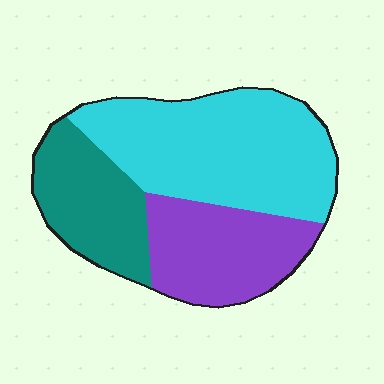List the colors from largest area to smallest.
From largest to smallest: cyan, purple, teal.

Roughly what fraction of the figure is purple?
Purple covers roughly 30% of the figure.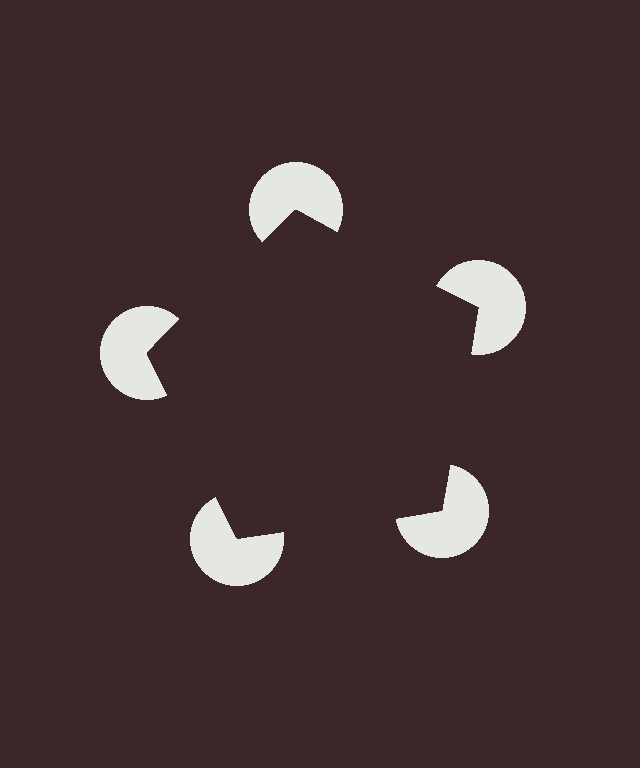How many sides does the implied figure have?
5 sides.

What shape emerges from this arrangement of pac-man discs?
An illusory pentagon — its edges are inferred from the aligned wedge cuts in the pac-man discs, not physically drawn.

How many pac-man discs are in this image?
There are 5 — one at each vertex of the illusory pentagon.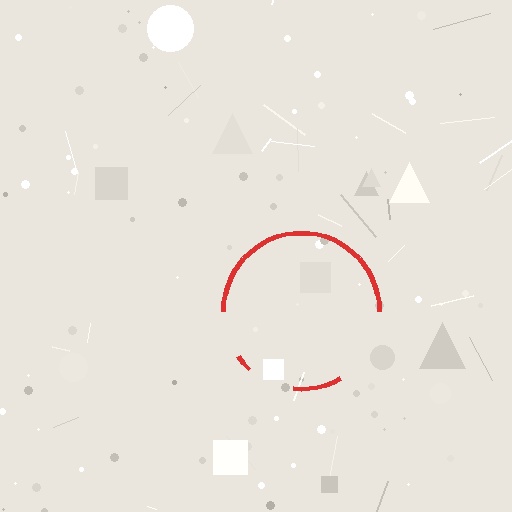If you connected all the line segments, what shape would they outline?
They would outline a circle.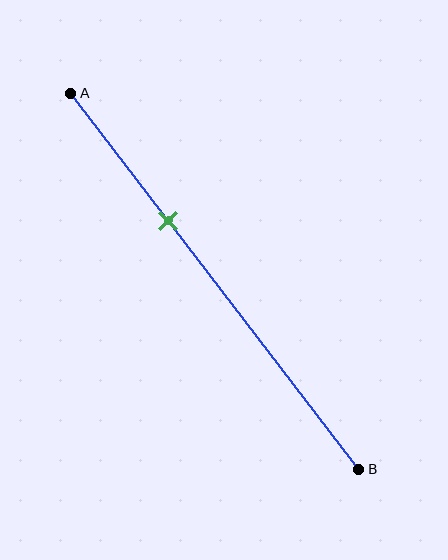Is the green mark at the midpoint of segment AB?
No, the mark is at about 35% from A, not at the 50% midpoint.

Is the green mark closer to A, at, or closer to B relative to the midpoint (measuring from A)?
The green mark is closer to point A than the midpoint of segment AB.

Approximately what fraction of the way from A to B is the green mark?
The green mark is approximately 35% of the way from A to B.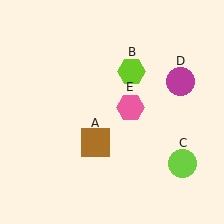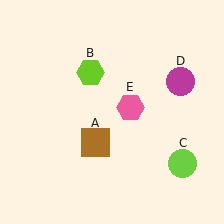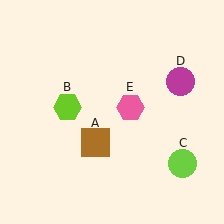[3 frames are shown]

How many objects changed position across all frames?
1 object changed position: lime hexagon (object B).